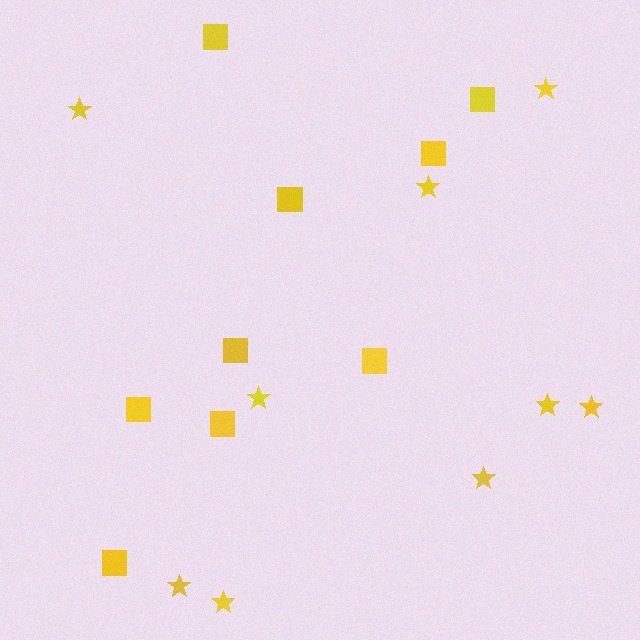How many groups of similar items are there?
There are 2 groups: one group of stars (9) and one group of squares (9).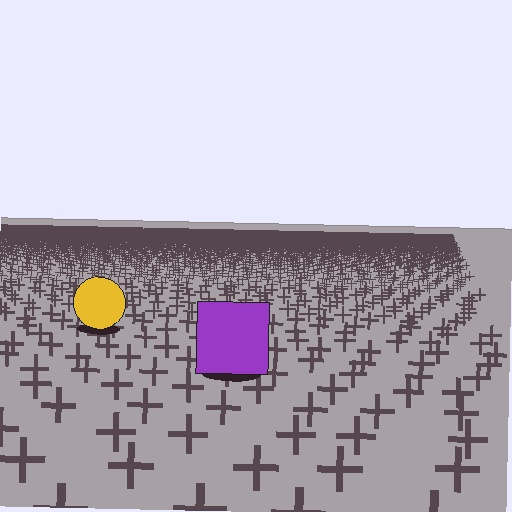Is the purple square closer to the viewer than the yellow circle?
Yes. The purple square is closer — you can tell from the texture gradient: the ground texture is coarser near it.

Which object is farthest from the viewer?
The yellow circle is farthest from the viewer. It appears smaller and the ground texture around it is denser.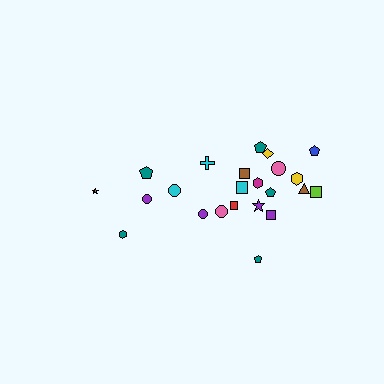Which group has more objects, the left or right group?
The right group.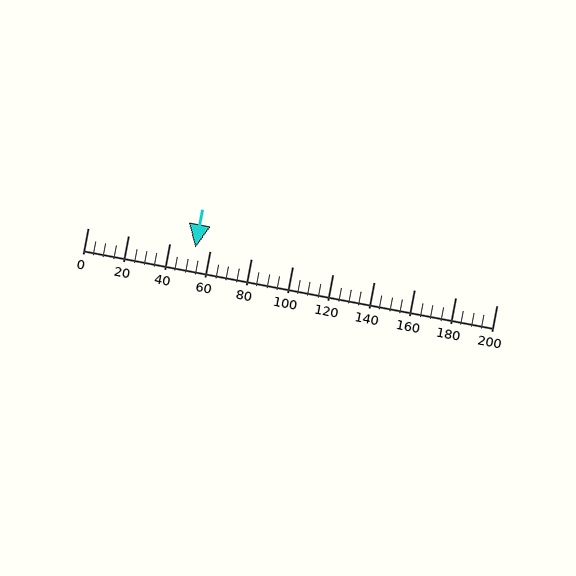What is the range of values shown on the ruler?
The ruler shows values from 0 to 200.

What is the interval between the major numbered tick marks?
The major tick marks are spaced 20 units apart.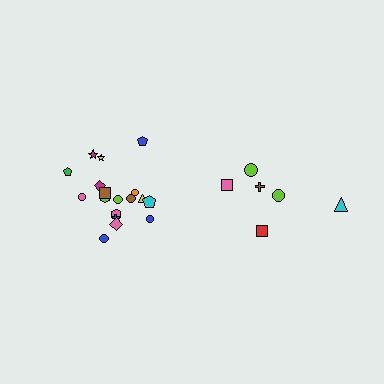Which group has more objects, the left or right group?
The left group.